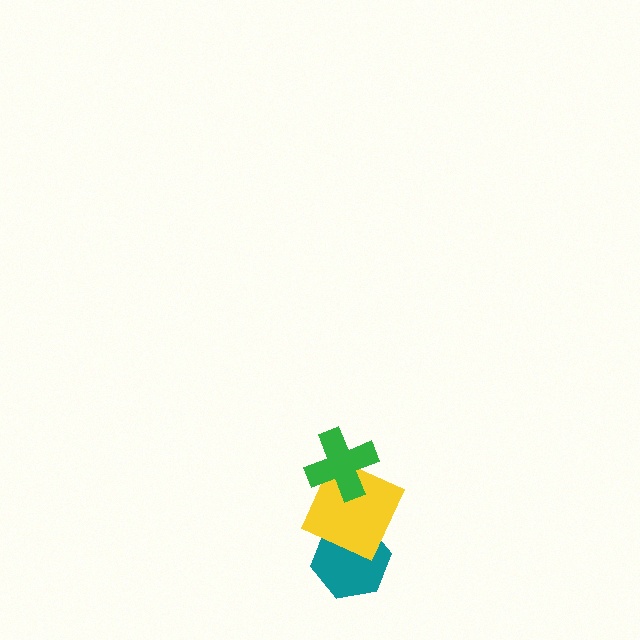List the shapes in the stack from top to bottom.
From top to bottom: the green cross, the yellow square, the teal hexagon.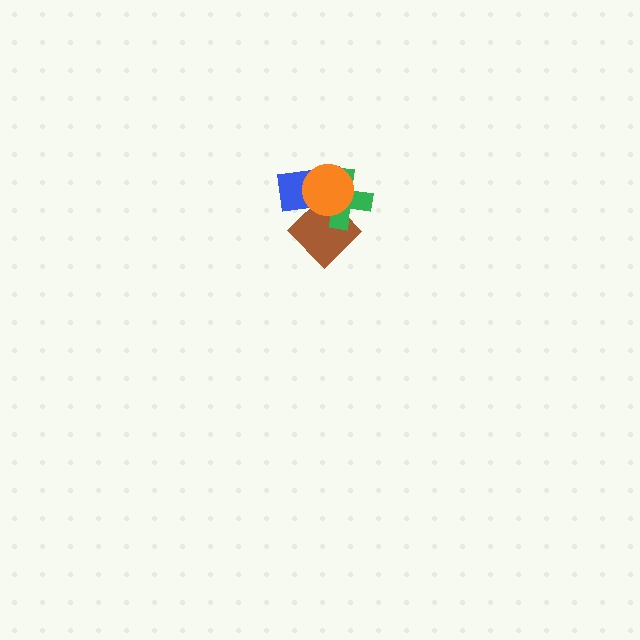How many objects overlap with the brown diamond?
3 objects overlap with the brown diamond.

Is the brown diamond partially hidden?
Yes, it is partially covered by another shape.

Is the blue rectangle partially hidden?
Yes, it is partially covered by another shape.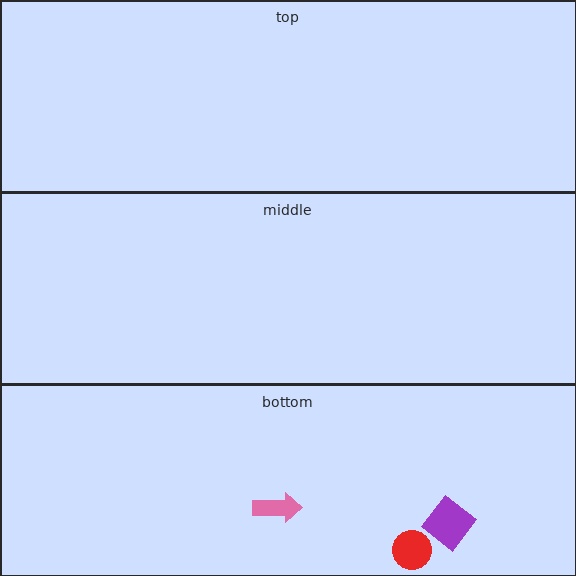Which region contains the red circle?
The bottom region.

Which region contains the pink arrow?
The bottom region.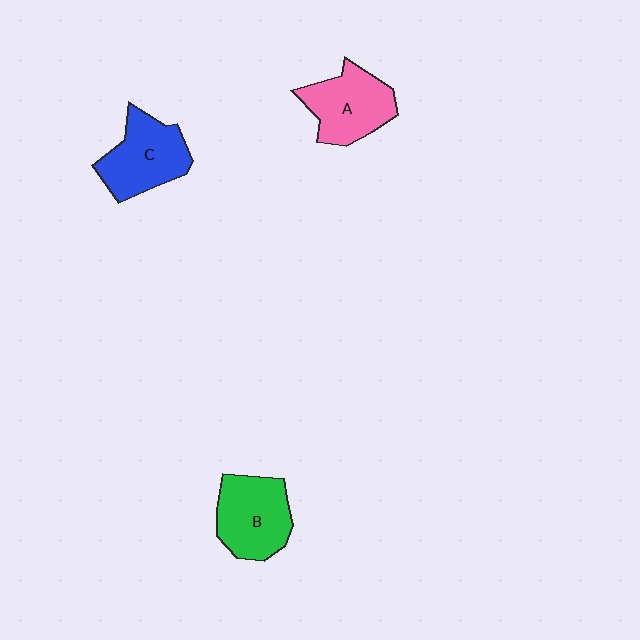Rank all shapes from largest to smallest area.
From largest to smallest: B (green), C (blue), A (pink).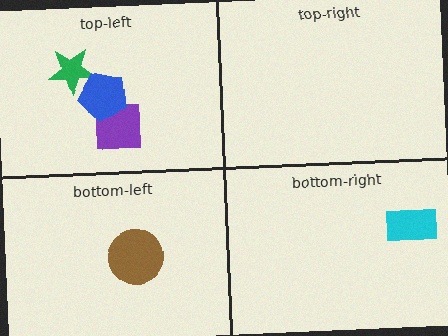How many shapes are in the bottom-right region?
1.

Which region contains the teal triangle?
The top-left region.